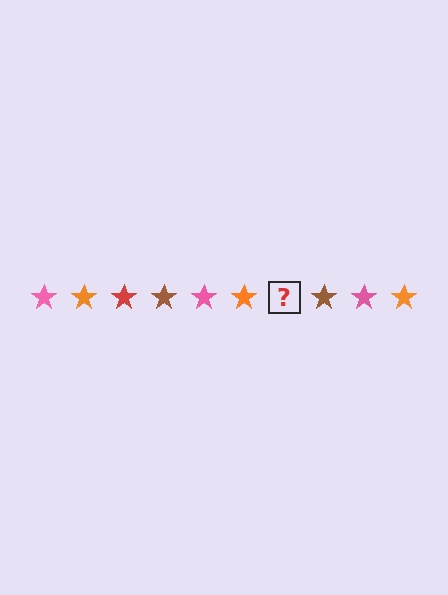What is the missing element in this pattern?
The missing element is a red star.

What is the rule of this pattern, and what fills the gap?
The rule is that the pattern cycles through pink, orange, red, brown stars. The gap should be filled with a red star.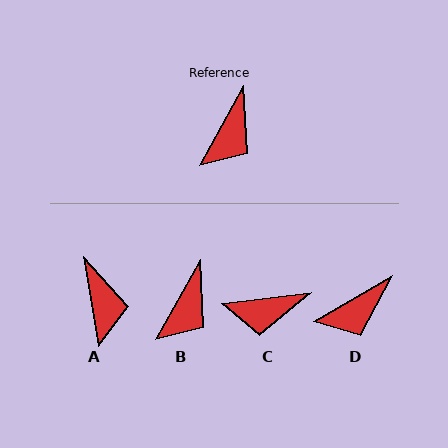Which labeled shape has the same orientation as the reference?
B.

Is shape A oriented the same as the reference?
No, it is off by about 39 degrees.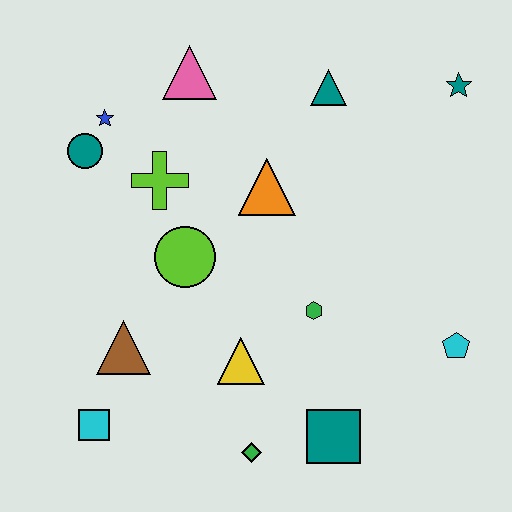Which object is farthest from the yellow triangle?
The teal star is farthest from the yellow triangle.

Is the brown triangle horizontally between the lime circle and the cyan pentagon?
No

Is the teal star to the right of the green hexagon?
Yes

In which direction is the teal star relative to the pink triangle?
The teal star is to the right of the pink triangle.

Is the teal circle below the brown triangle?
No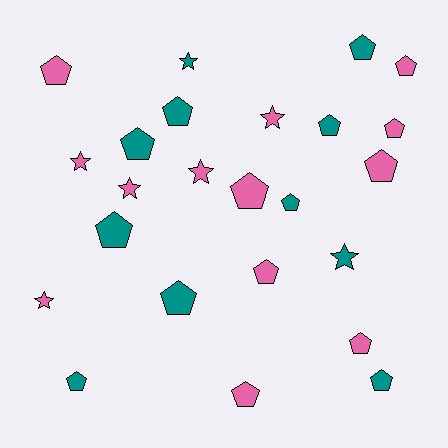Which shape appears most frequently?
Pentagon, with 17 objects.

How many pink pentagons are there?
There are 8 pink pentagons.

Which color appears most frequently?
Pink, with 13 objects.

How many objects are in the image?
There are 24 objects.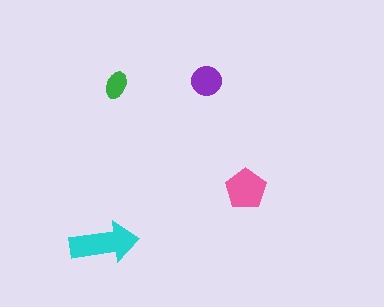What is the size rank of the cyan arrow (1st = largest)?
1st.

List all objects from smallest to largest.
The green ellipse, the purple circle, the pink pentagon, the cyan arrow.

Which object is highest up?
The purple circle is topmost.